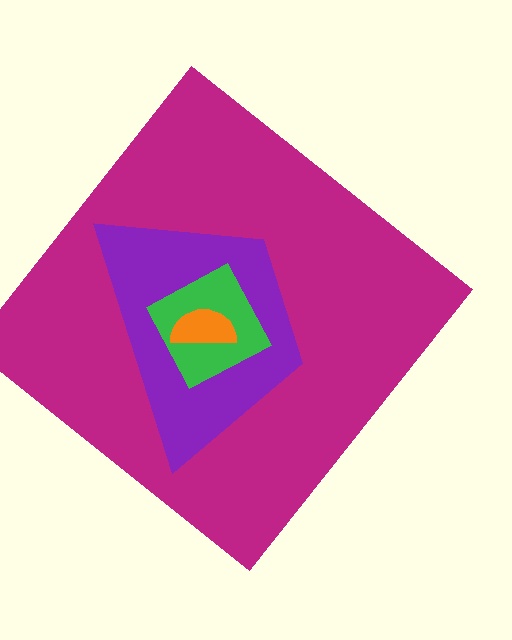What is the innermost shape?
The orange semicircle.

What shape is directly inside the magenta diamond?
The purple trapezoid.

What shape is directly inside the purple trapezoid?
The green diamond.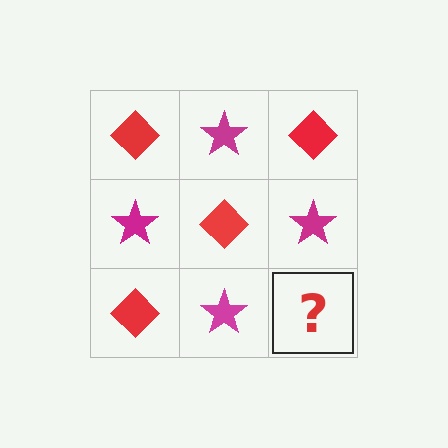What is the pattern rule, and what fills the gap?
The rule is that it alternates red diamond and magenta star in a checkerboard pattern. The gap should be filled with a red diamond.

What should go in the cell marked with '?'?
The missing cell should contain a red diamond.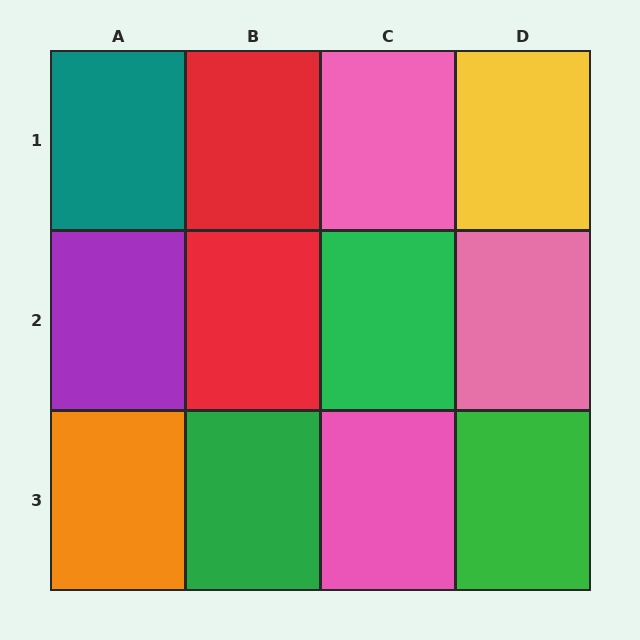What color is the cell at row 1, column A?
Teal.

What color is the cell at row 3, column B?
Green.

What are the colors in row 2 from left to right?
Purple, red, green, pink.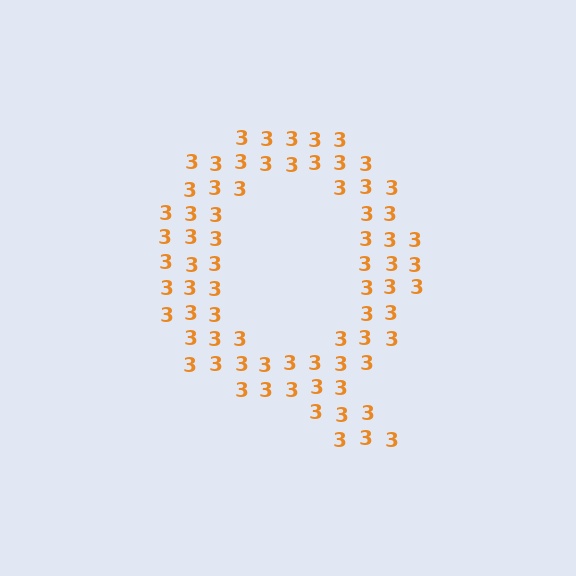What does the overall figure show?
The overall figure shows the letter Q.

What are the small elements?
The small elements are digit 3's.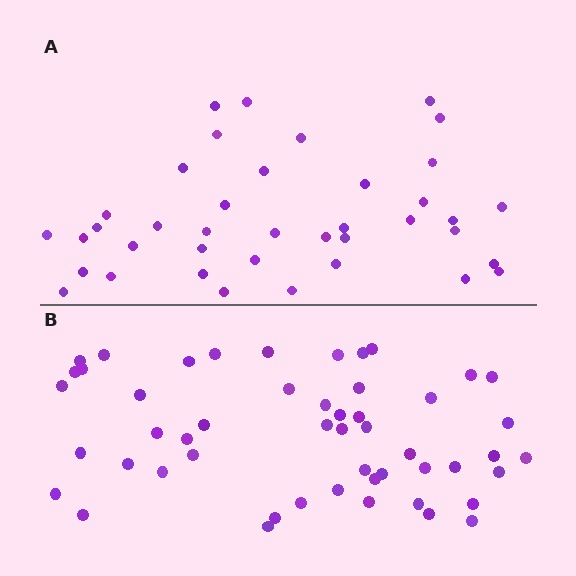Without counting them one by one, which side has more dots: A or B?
Region B (the bottom region) has more dots.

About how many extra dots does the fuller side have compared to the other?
Region B has roughly 12 or so more dots than region A.